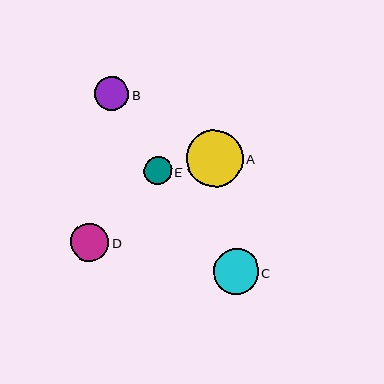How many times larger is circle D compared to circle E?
Circle D is approximately 1.4 times the size of circle E.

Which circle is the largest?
Circle A is the largest with a size of approximately 57 pixels.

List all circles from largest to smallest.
From largest to smallest: A, C, D, B, E.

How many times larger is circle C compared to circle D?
Circle C is approximately 1.2 times the size of circle D.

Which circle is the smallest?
Circle E is the smallest with a size of approximately 28 pixels.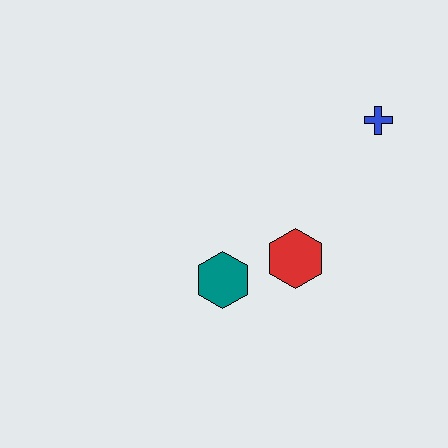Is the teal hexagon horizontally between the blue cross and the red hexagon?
No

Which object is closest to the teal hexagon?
The red hexagon is closest to the teal hexagon.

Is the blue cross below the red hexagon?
No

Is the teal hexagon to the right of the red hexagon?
No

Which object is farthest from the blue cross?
The teal hexagon is farthest from the blue cross.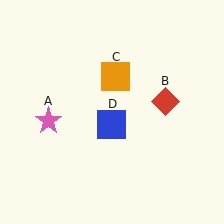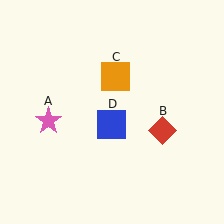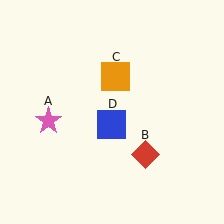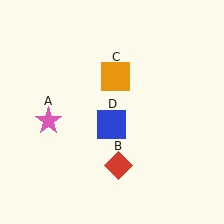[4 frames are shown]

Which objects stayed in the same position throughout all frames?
Pink star (object A) and orange square (object C) and blue square (object D) remained stationary.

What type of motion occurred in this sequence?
The red diamond (object B) rotated clockwise around the center of the scene.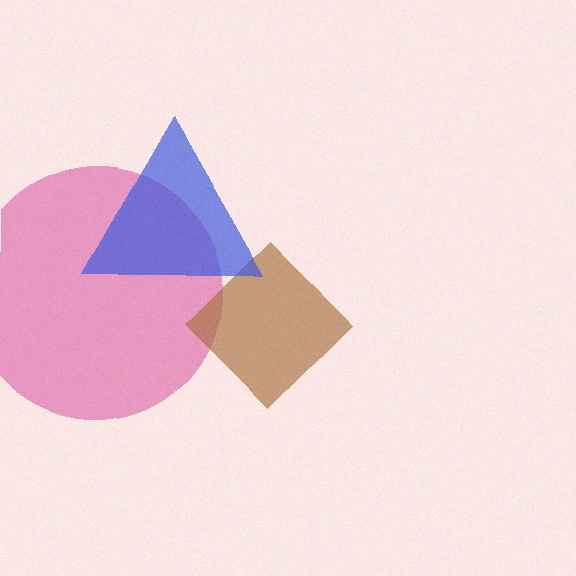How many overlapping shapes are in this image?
There are 3 overlapping shapes in the image.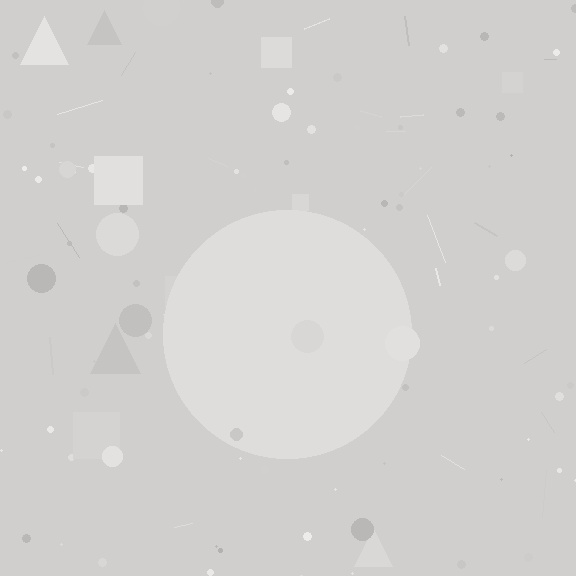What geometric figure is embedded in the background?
A circle is embedded in the background.